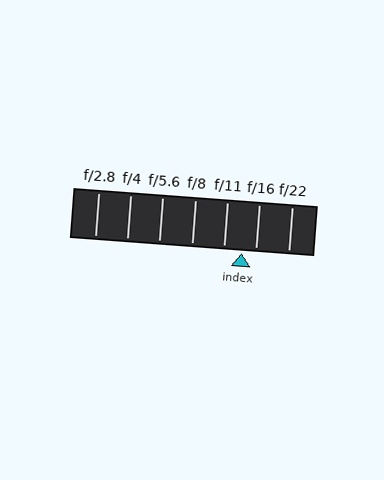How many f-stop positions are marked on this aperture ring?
There are 7 f-stop positions marked.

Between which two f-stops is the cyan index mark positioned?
The index mark is between f/11 and f/16.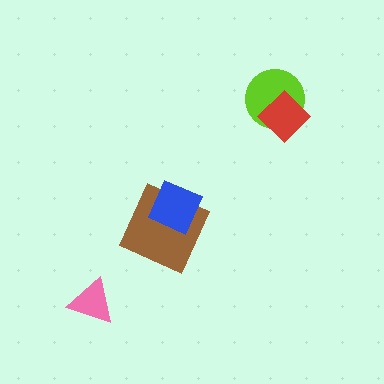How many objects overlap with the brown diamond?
1 object overlaps with the brown diamond.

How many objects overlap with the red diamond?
1 object overlaps with the red diamond.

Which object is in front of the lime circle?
The red diamond is in front of the lime circle.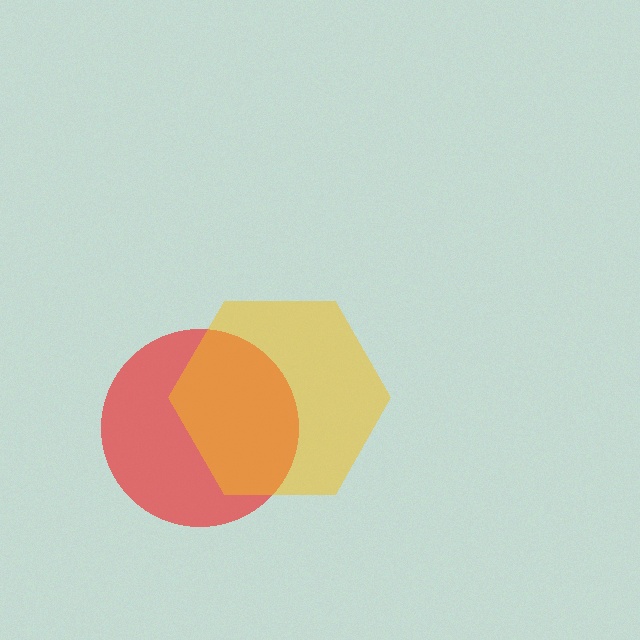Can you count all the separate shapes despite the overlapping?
Yes, there are 2 separate shapes.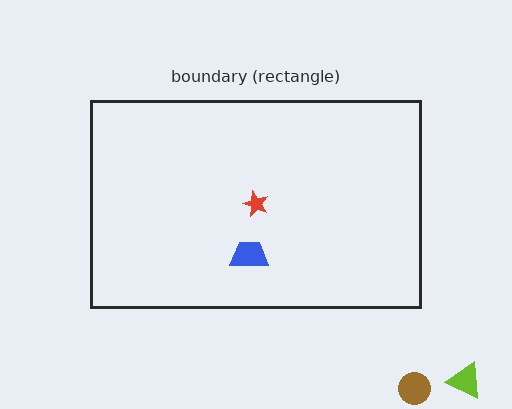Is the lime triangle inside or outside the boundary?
Outside.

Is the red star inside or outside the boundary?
Inside.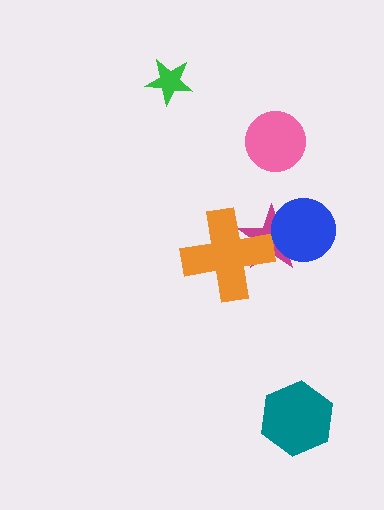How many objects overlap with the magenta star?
2 objects overlap with the magenta star.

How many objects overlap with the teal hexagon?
0 objects overlap with the teal hexagon.